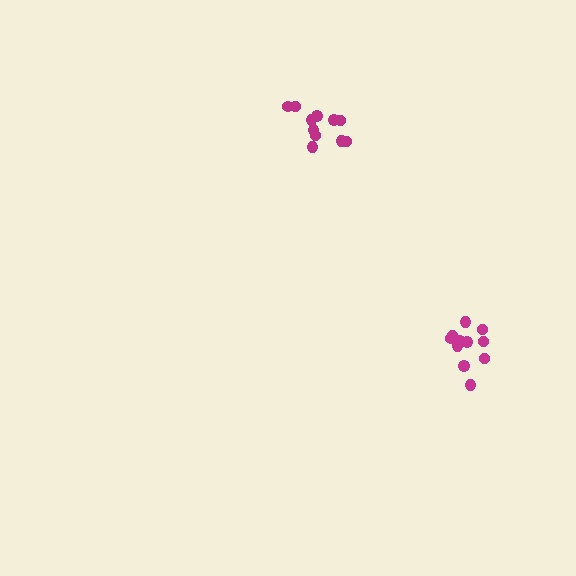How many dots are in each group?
Group 1: 11 dots, Group 2: 11 dots (22 total).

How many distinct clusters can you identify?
There are 2 distinct clusters.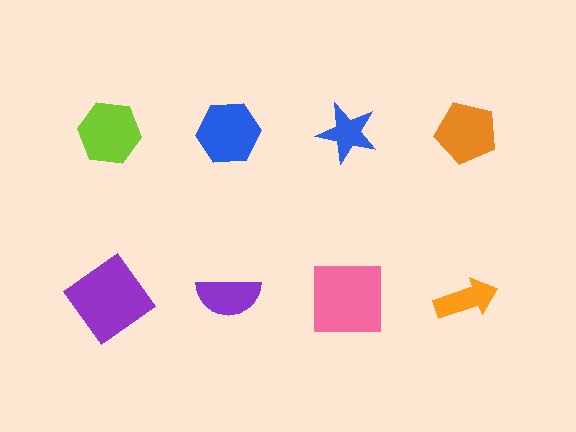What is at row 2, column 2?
A purple semicircle.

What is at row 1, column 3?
A blue star.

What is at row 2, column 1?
A purple diamond.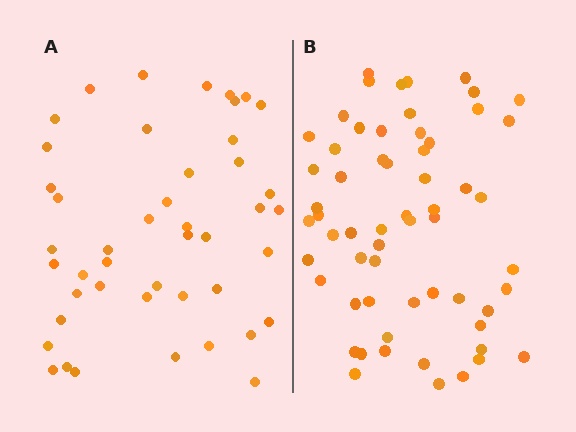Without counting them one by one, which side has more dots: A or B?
Region B (the right region) has more dots.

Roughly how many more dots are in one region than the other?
Region B has approximately 15 more dots than region A.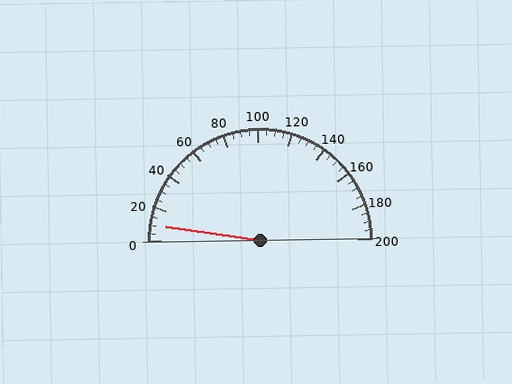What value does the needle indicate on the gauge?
The needle indicates approximately 10.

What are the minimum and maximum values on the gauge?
The gauge ranges from 0 to 200.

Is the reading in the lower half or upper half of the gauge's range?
The reading is in the lower half of the range (0 to 200).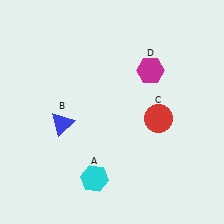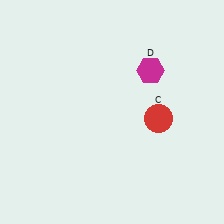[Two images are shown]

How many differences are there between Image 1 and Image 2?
There are 2 differences between the two images.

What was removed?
The blue triangle (B), the cyan hexagon (A) were removed in Image 2.